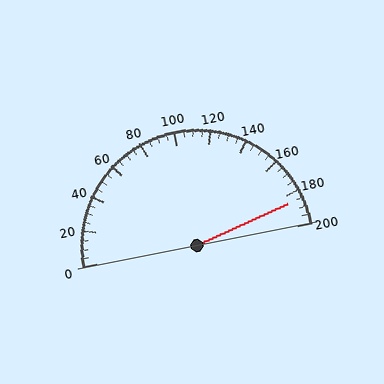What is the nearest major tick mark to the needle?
The nearest major tick mark is 180.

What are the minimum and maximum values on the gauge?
The gauge ranges from 0 to 200.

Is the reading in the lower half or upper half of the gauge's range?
The reading is in the upper half of the range (0 to 200).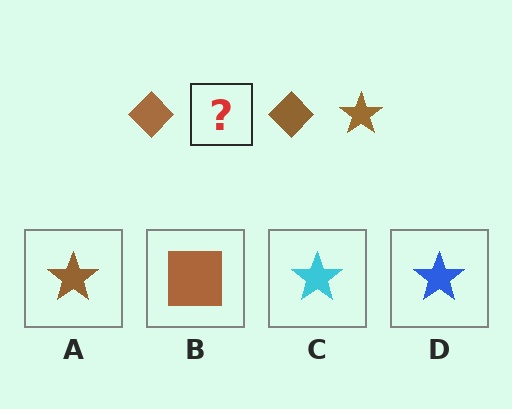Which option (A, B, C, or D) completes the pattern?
A.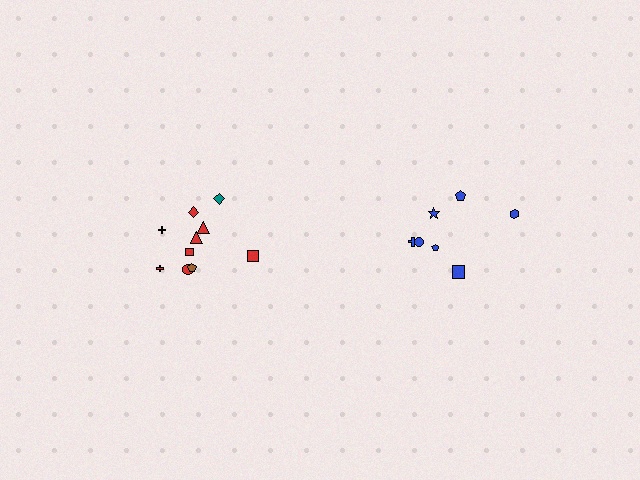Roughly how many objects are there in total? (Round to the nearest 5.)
Roughly 15 objects in total.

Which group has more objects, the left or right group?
The left group.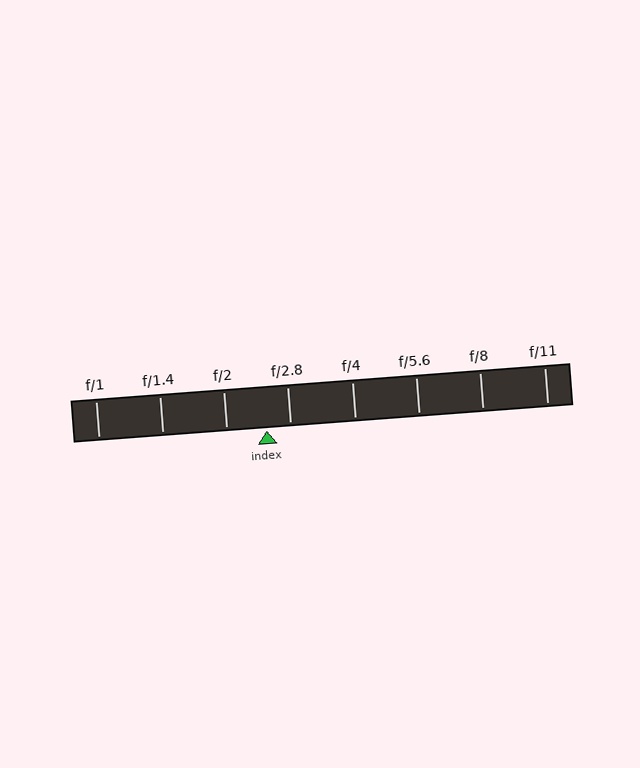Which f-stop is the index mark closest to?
The index mark is closest to f/2.8.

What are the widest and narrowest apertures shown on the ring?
The widest aperture shown is f/1 and the narrowest is f/11.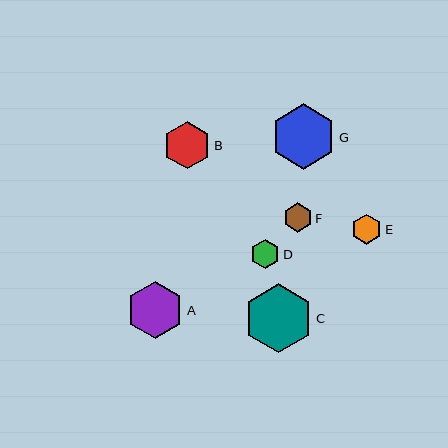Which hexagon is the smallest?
Hexagon D is the smallest with a size of approximately 29 pixels.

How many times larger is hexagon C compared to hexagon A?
Hexagon C is approximately 1.2 times the size of hexagon A.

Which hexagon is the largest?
Hexagon C is the largest with a size of approximately 69 pixels.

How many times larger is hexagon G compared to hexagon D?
Hexagon G is approximately 2.3 times the size of hexagon D.